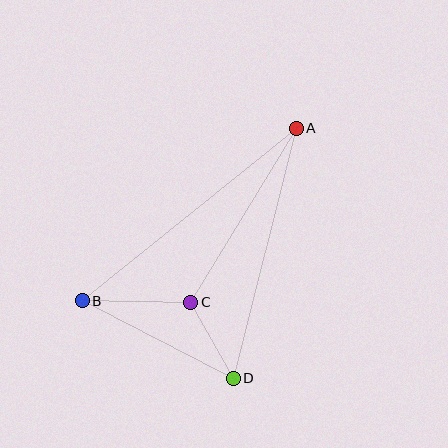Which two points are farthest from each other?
Points A and B are farthest from each other.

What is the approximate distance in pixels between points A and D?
The distance between A and D is approximately 258 pixels.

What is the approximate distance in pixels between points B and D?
The distance between B and D is approximately 170 pixels.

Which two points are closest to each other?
Points C and D are closest to each other.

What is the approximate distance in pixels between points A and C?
The distance between A and C is approximately 203 pixels.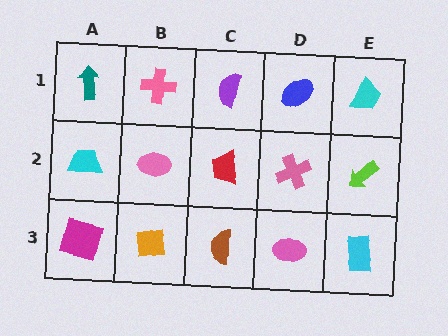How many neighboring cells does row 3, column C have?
3.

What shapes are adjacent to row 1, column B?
A pink ellipse (row 2, column B), a teal arrow (row 1, column A), a purple semicircle (row 1, column C).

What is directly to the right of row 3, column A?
An orange square.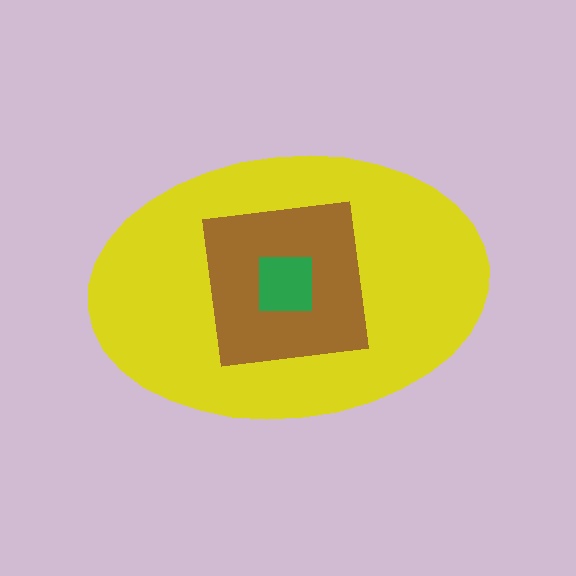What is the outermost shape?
The yellow ellipse.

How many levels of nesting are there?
3.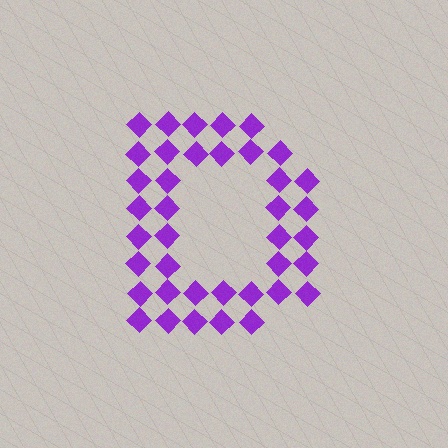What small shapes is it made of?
It is made of small diamonds.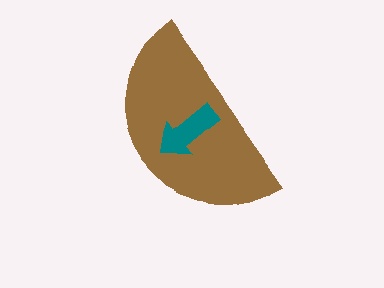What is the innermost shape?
The teal arrow.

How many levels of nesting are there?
2.